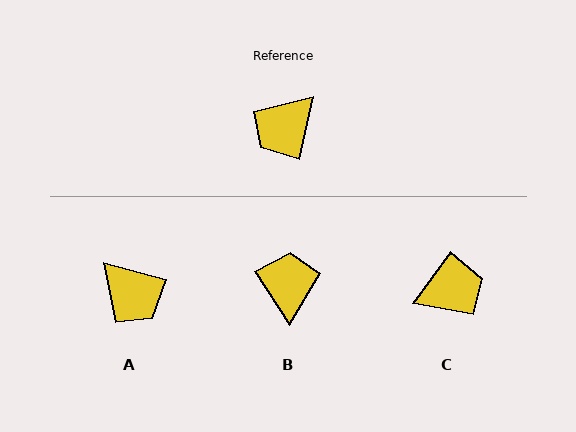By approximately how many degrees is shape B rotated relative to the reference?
Approximately 135 degrees clockwise.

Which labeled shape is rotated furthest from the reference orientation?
C, about 155 degrees away.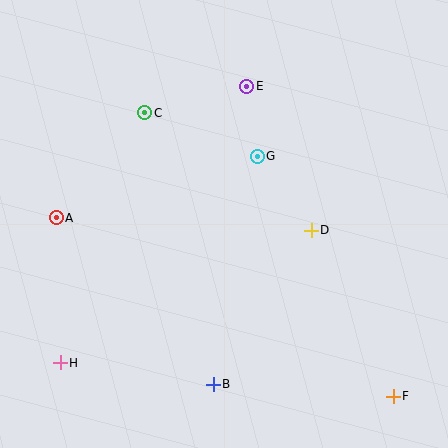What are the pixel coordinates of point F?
Point F is at (393, 396).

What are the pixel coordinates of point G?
Point G is at (257, 156).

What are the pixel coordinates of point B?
Point B is at (213, 384).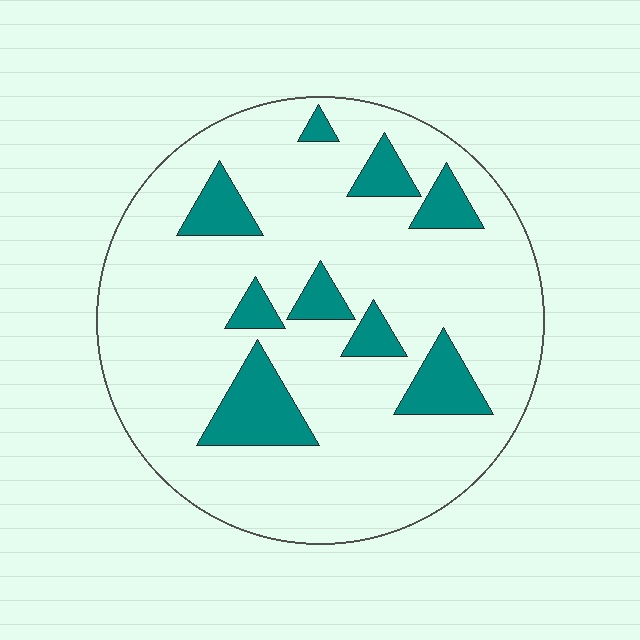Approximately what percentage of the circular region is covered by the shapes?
Approximately 15%.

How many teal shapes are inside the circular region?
9.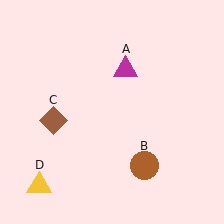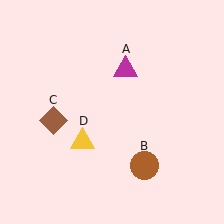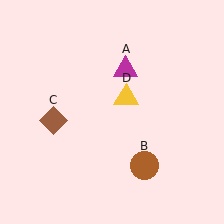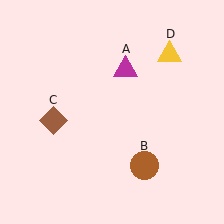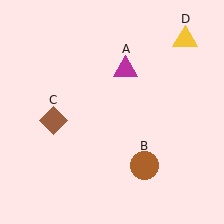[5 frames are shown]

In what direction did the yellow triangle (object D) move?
The yellow triangle (object D) moved up and to the right.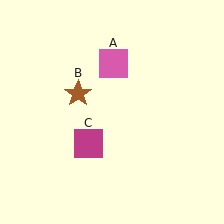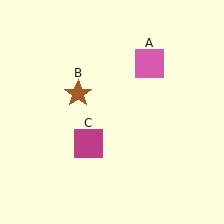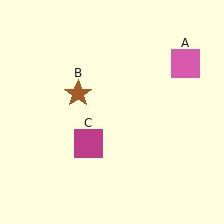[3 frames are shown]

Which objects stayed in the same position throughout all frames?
Brown star (object B) and magenta square (object C) remained stationary.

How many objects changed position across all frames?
1 object changed position: pink square (object A).